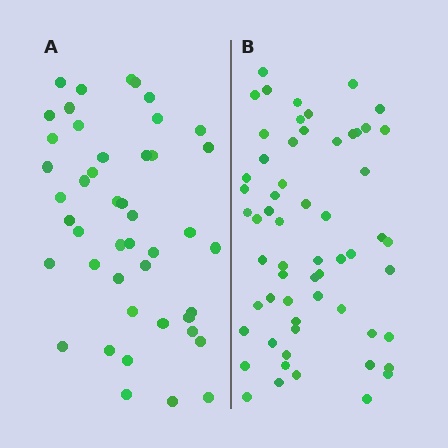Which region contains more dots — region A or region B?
Region B (the right region) has more dots.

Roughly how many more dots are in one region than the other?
Region B has approximately 15 more dots than region A.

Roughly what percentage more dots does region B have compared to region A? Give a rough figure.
About 35% more.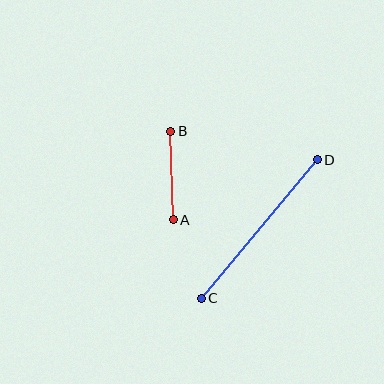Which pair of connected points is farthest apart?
Points C and D are farthest apart.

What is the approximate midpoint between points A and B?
The midpoint is at approximately (172, 176) pixels.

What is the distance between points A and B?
The distance is approximately 89 pixels.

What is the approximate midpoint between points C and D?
The midpoint is at approximately (259, 229) pixels.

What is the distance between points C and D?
The distance is approximately 181 pixels.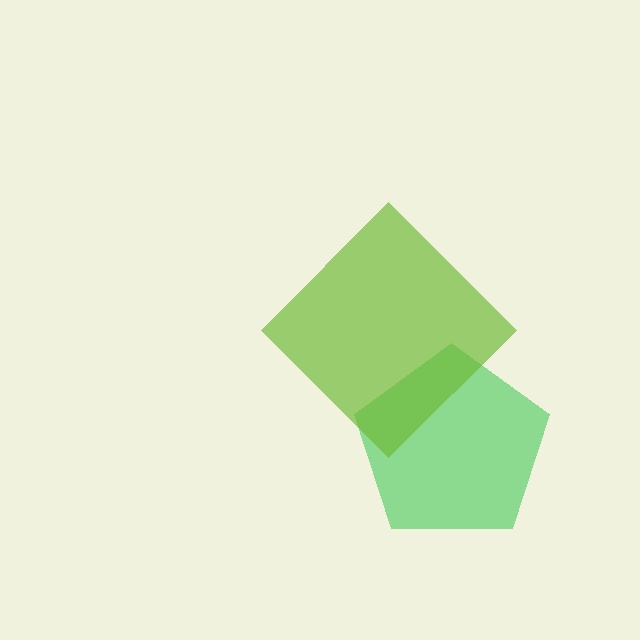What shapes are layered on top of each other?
The layered shapes are: a green pentagon, a lime diamond.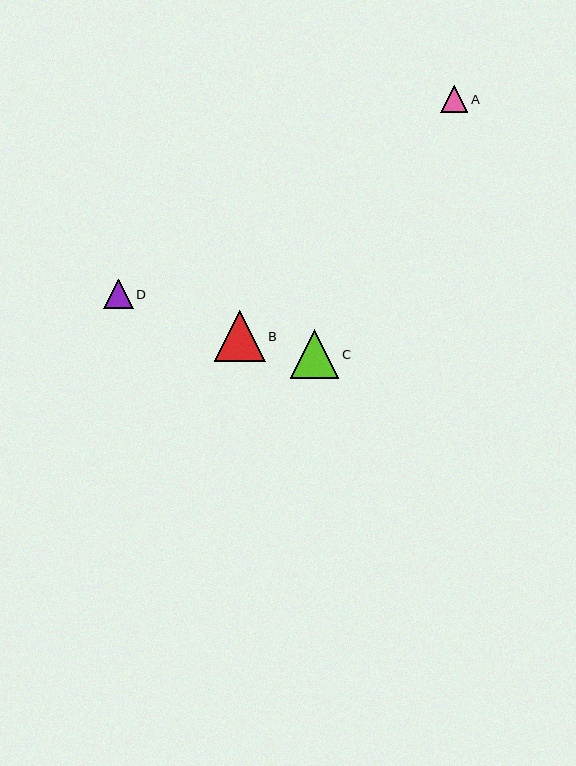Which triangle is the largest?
Triangle B is the largest with a size of approximately 51 pixels.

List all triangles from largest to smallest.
From largest to smallest: B, C, D, A.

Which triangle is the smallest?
Triangle A is the smallest with a size of approximately 27 pixels.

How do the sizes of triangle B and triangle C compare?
Triangle B and triangle C are approximately the same size.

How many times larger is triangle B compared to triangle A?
Triangle B is approximately 1.9 times the size of triangle A.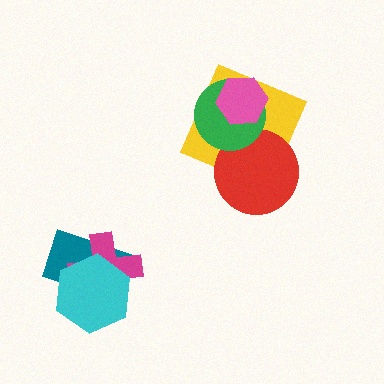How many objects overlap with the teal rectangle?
2 objects overlap with the teal rectangle.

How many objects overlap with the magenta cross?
2 objects overlap with the magenta cross.